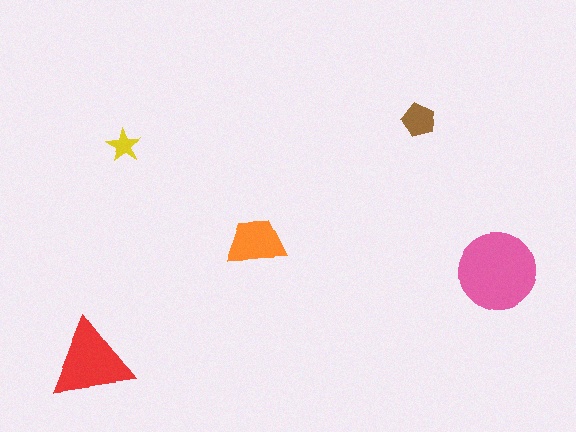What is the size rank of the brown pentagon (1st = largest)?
4th.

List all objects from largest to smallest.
The pink circle, the red triangle, the orange trapezoid, the brown pentagon, the yellow star.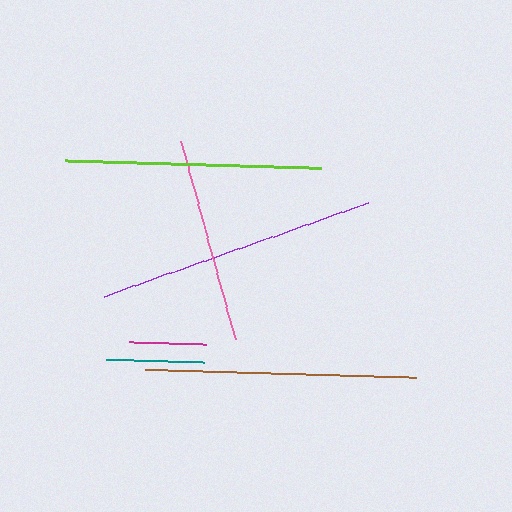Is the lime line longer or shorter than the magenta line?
The lime line is longer than the magenta line.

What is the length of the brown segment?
The brown segment is approximately 271 pixels long.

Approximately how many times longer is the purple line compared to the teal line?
The purple line is approximately 2.9 times the length of the teal line.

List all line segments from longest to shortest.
From longest to shortest: purple, brown, lime, pink, teal, magenta.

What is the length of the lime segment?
The lime segment is approximately 256 pixels long.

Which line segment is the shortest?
The magenta line is the shortest at approximately 77 pixels.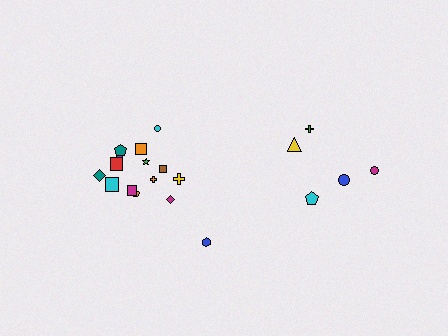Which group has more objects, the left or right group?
The left group.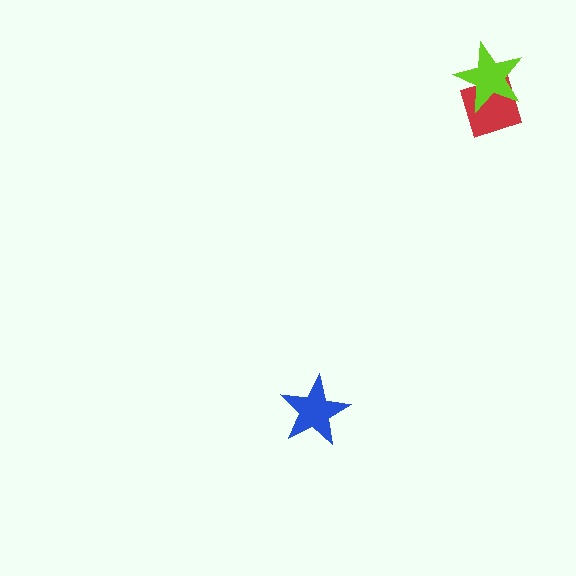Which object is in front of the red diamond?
The lime star is in front of the red diamond.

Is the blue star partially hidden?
No, no other shape covers it.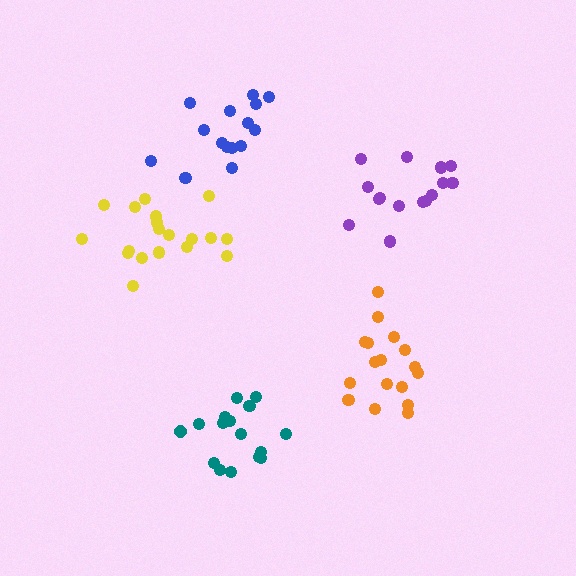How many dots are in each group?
Group 1: 17 dots, Group 2: 15 dots, Group 3: 20 dots, Group 4: 16 dots, Group 5: 15 dots (83 total).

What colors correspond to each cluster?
The clusters are colored: orange, purple, yellow, teal, blue.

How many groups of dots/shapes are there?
There are 5 groups.